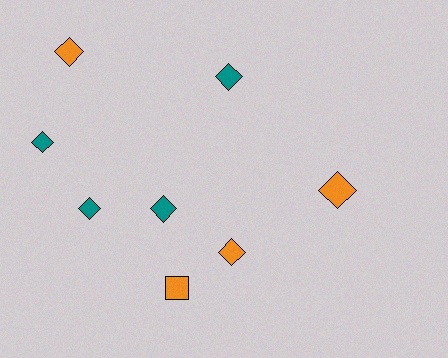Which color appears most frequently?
Orange, with 4 objects.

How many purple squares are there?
There are no purple squares.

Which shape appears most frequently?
Diamond, with 7 objects.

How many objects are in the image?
There are 8 objects.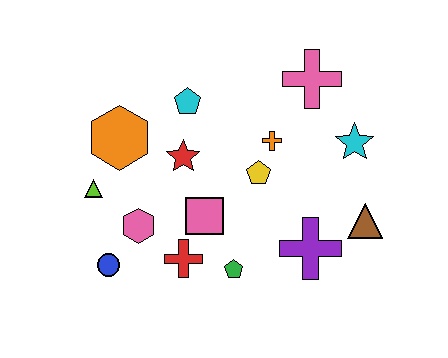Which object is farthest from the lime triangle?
The brown triangle is farthest from the lime triangle.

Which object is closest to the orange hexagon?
The lime triangle is closest to the orange hexagon.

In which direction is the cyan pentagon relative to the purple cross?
The cyan pentagon is above the purple cross.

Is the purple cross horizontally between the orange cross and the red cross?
No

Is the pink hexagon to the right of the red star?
No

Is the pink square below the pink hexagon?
No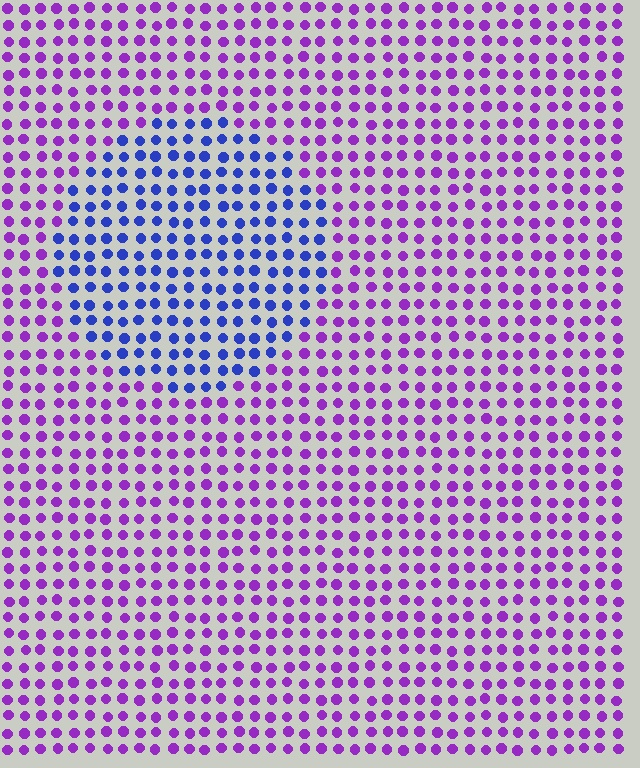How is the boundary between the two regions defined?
The boundary is defined purely by a slight shift in hue (about 51 degrees). Spacing, size, and orientation are identical on both sides.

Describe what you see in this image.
The image is filled with small purple elements in a uniform arrangement. A circle-shaped region is visible where the elements are tinted to a slightly different hue, forming a subtle color boundary.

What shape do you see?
I see a circle.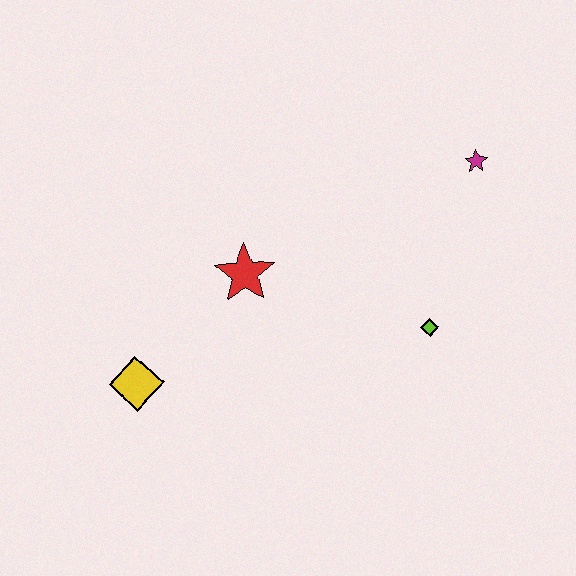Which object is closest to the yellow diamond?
The red star is closest to the yellow diamond.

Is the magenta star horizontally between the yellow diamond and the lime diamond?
No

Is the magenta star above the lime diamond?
Yes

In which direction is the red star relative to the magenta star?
The red star is to the left of the magenta star.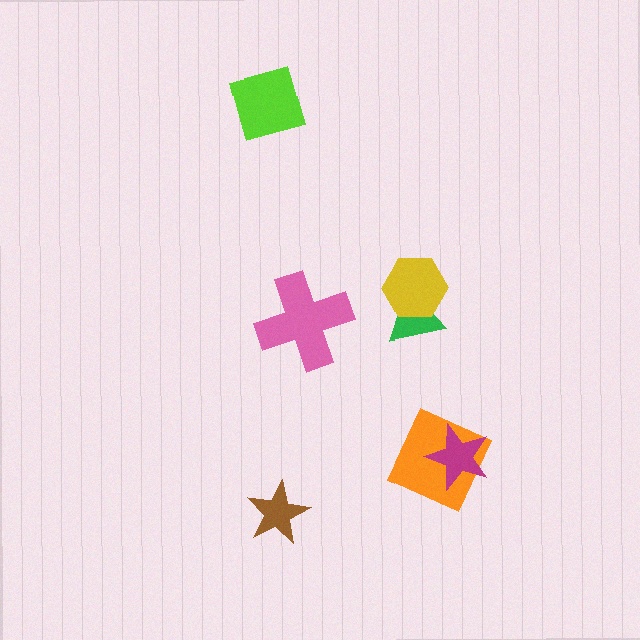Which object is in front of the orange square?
The magenta star is in front of the orange square.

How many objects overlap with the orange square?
1 object overlaps with the orange square.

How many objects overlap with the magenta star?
1 object overlaps with the magenta star.